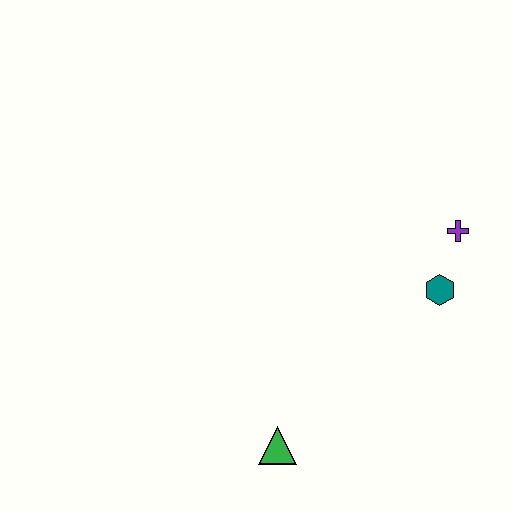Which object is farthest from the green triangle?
The purple cross is farthest from the green triangle.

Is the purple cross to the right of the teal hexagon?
Yes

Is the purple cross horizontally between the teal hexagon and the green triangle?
No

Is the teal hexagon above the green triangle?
Yes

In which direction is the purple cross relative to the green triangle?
The purple cross is above the green triangle.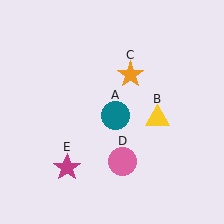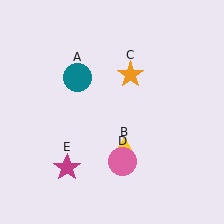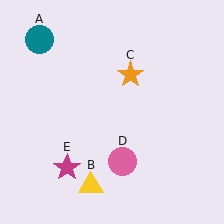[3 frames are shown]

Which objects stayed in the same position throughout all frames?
Orange star (object C) and pink circle (object D) and magenta star (object E) remained stationary.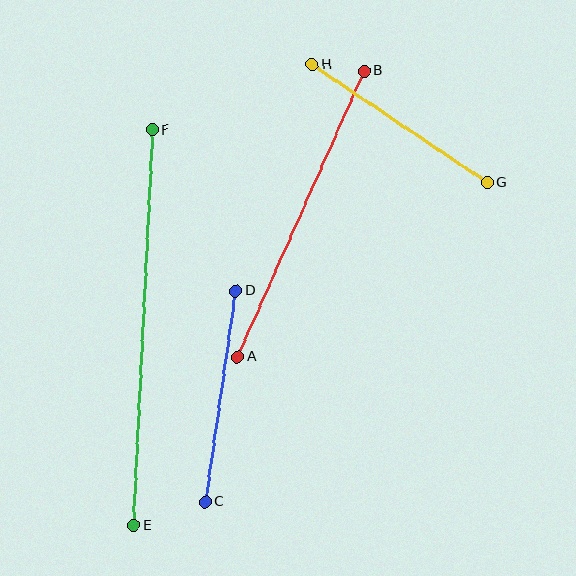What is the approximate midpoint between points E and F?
The midpoint is at approximately (143, 328) pixels.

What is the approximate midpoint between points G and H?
The midpoint is at approximately (400, 123) pixels.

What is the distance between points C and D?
The distance is approximately 213 pixels.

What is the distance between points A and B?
The distance is approximately 313 pixels.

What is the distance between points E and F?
The distance is approximately 396 pixels.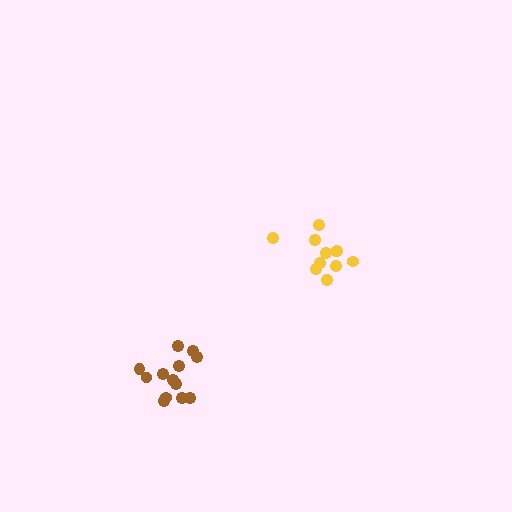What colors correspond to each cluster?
The clusters are colored: yellow, brown.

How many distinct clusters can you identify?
There are 2 distinct clusters.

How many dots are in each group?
Group 1: 11 dots, Group 2: 13 dots (24 total).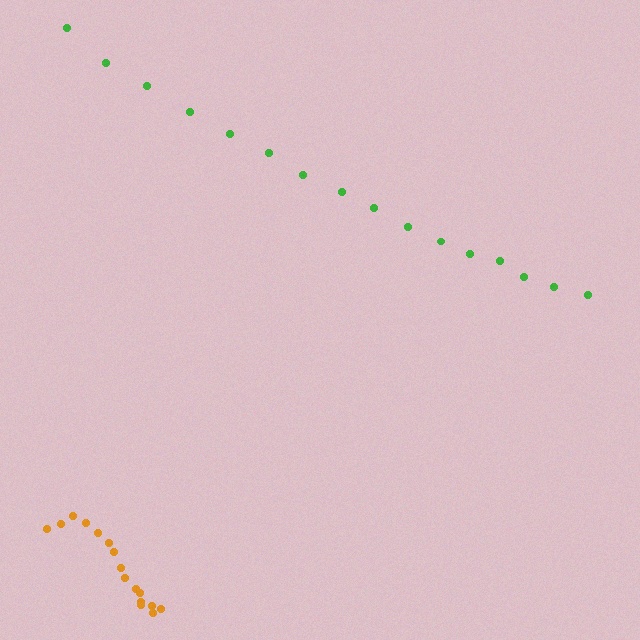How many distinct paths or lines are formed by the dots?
There are 2 distinct paths.